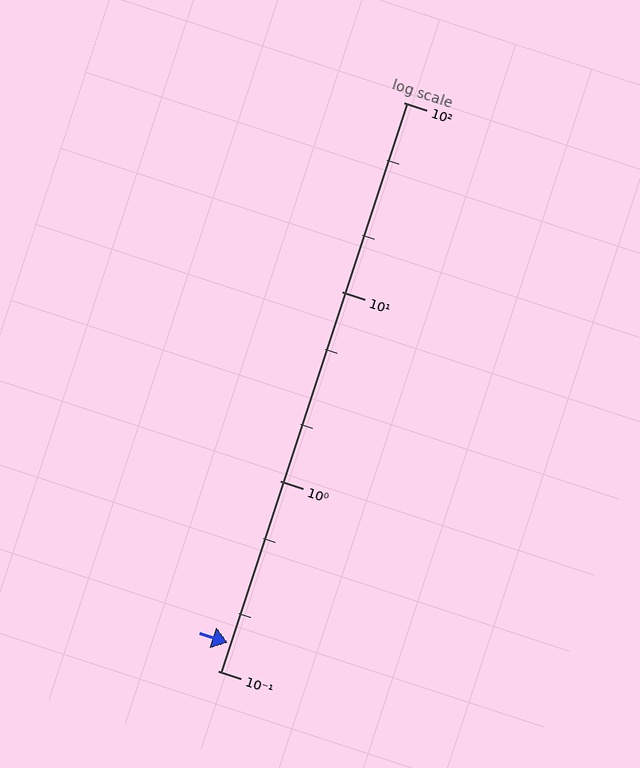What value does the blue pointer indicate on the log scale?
The pointer indicates approximately 0.14.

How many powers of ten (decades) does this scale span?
The scale spans 3 decades, from 0.1 to 100.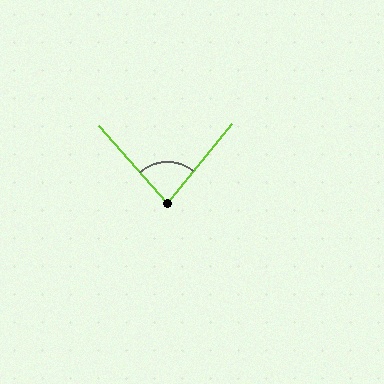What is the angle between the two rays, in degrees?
Approximately 80 degrees.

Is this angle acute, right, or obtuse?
It is acute.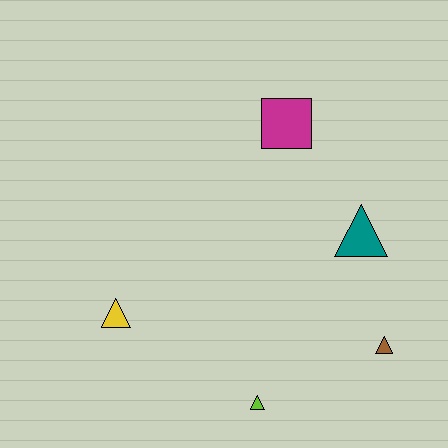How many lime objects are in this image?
There is 1 lime object.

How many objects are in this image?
There are 5 objects.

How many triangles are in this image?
There are 4 triangles.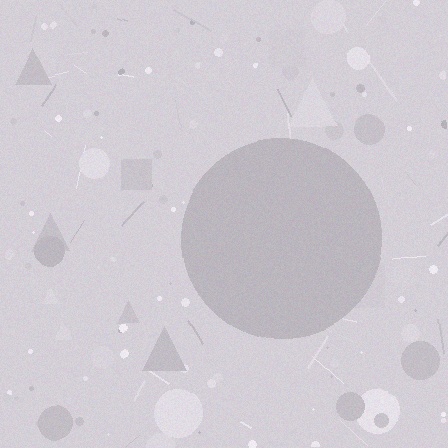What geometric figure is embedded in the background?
A circle is embedded in the background.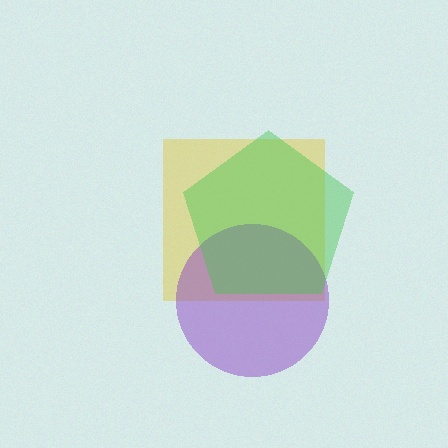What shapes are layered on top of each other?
The layered shapes are: a yellow square, a purple circle, a green pentagon.